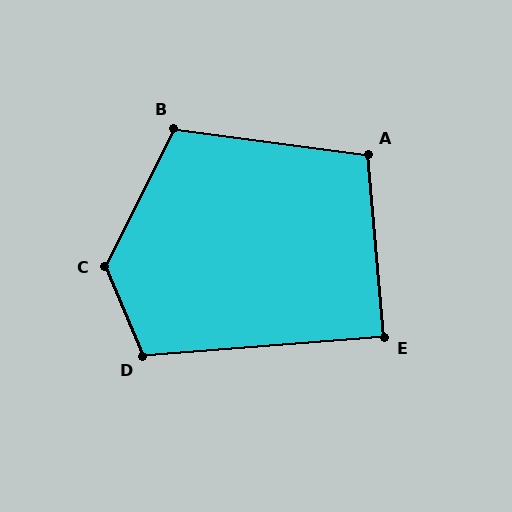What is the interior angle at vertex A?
Approximately 102 degrees (obtuse).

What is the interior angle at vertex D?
Approximately 108 degrees (obtuse).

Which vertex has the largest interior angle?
C, at approximately 131 degrees.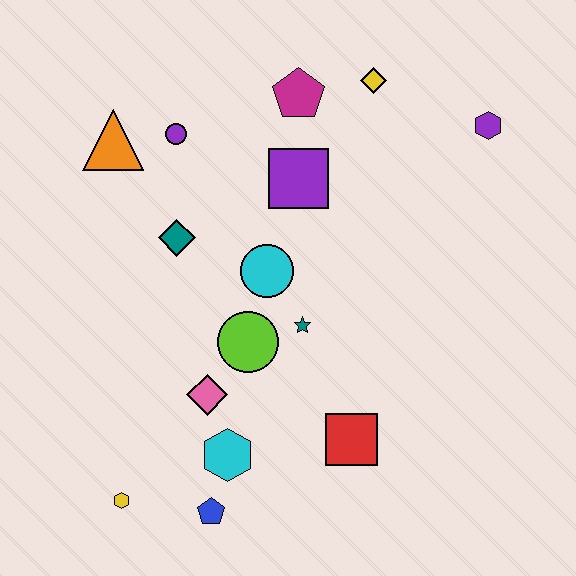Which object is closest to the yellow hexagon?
The blue pentagon is closest to the yellow hexagon.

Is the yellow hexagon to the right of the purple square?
No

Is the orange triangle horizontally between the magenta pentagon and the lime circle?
No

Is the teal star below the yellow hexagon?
No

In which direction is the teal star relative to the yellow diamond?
The teal star is below the yellow diamond.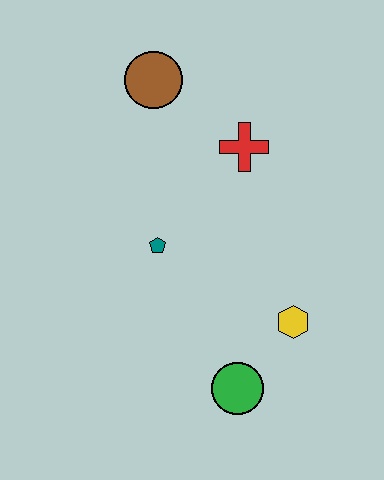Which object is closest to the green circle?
The yellow hexagon is closest to the green circle.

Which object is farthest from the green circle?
The brown circle is farthest from the green circle.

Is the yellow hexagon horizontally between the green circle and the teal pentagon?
No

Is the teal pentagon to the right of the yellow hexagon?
No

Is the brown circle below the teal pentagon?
No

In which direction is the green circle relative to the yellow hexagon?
The green circle is below the yellow hexagon.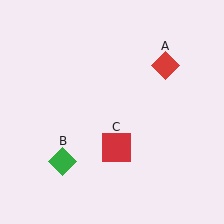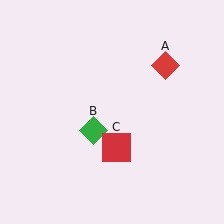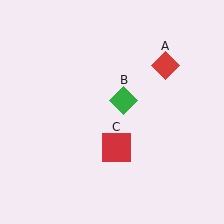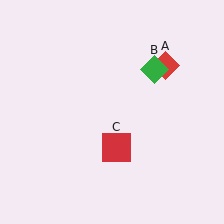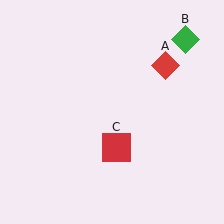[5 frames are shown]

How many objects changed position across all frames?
1 object changed position: green diamond (object B).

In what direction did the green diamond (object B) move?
The green diamond (object B) moved up and to the right.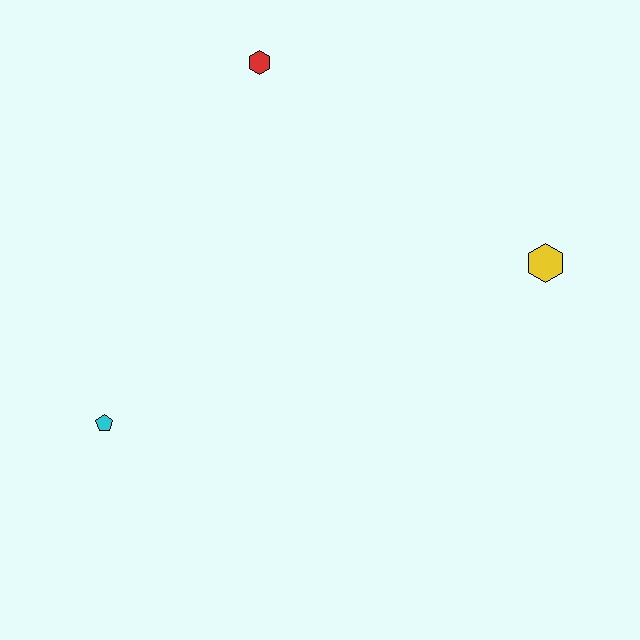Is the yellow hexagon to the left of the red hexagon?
No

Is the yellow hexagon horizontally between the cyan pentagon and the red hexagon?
No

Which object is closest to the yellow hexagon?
The red hexagon is closest to the yellow hexagon.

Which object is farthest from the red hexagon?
The cyan pentagon is farthest from the red hexagon.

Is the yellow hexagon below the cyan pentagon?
No